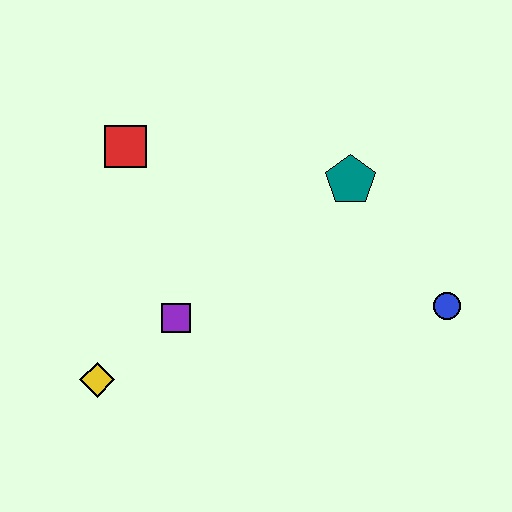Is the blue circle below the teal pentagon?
Yes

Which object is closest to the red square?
The purple square is closest to the red square.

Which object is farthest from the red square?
The blue circle is farthest from the red square.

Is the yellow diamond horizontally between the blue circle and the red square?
No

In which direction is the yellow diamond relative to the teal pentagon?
The yellow diamond is to the left of the teal pentagon.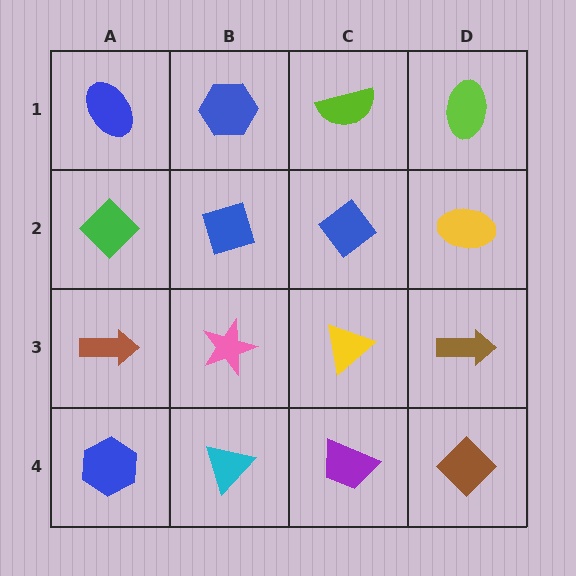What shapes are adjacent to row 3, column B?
A blue diamond (row 2, column B), a cyan triangle (row 4, column B), a brown arrow (row 3, column A), a yellow triangle (row 3, column C).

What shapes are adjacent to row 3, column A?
A green diamond (row 2, column A), a blue hexagon (row 4, column A), a pink star (row 3, column B).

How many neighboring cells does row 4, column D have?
2.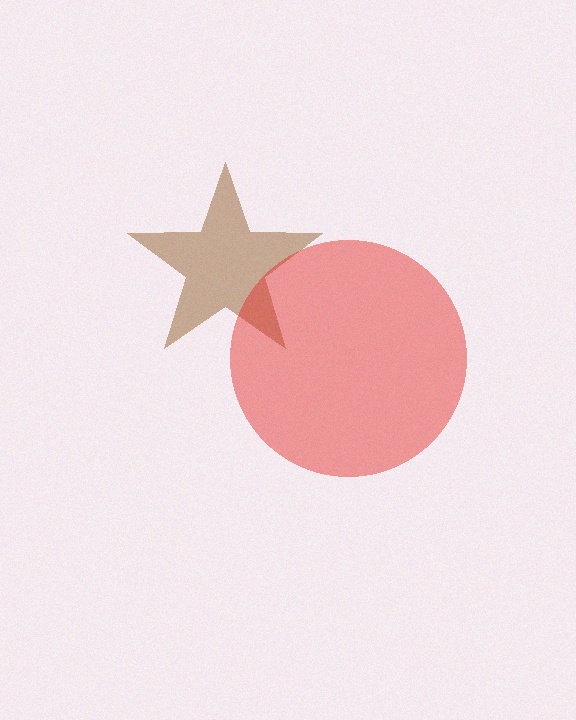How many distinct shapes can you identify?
There are 2 distinct shapes: a brown star, a red circle.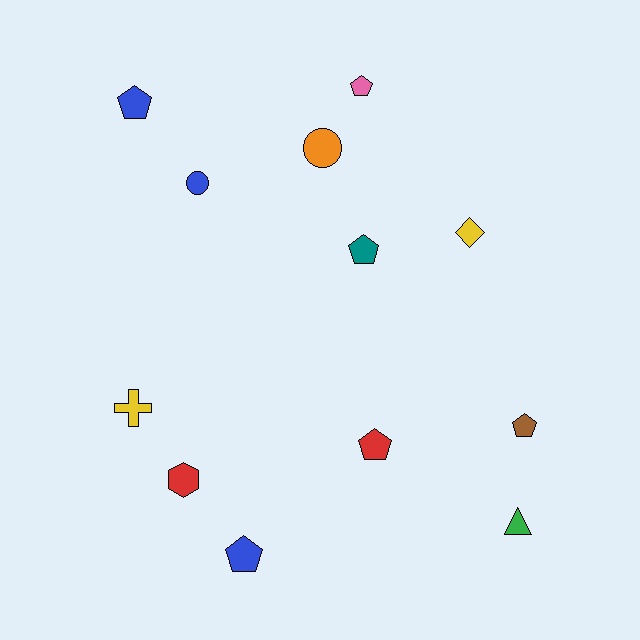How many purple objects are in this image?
There are no purple objects.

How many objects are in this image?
There are 12 objects.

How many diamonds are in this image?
There is 1 diamond.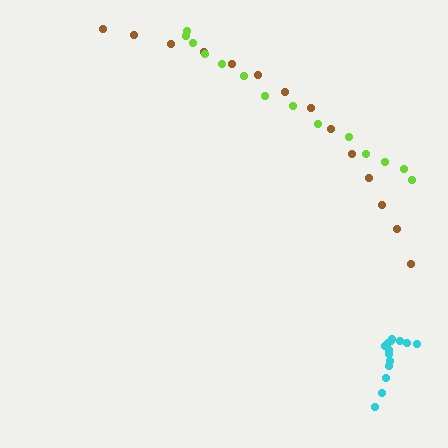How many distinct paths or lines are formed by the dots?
There are 3 distinct paths.